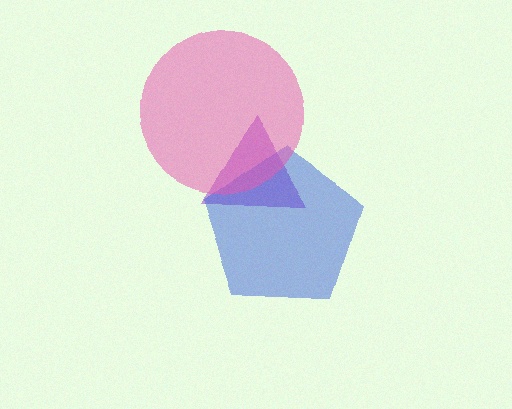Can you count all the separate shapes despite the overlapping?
Yes, there are 3 separate shapes.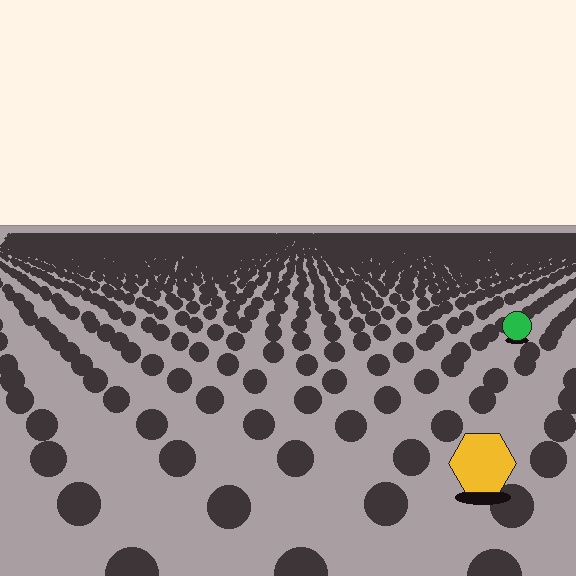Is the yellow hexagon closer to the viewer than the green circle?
Yes. The yellow hexagon is closer — you can tell from the texture gradient: the ground texture is coarser near it.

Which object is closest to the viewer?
The yellow hexagon is closest. The texture marks near it are larger and more spread out.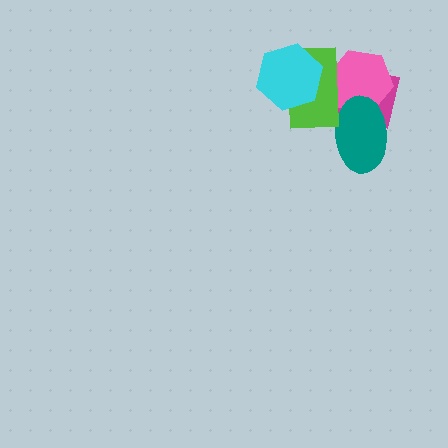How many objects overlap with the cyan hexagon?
2 objects overlap with the cyan hexagon.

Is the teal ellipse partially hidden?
Yes, it is partially covered by another shape.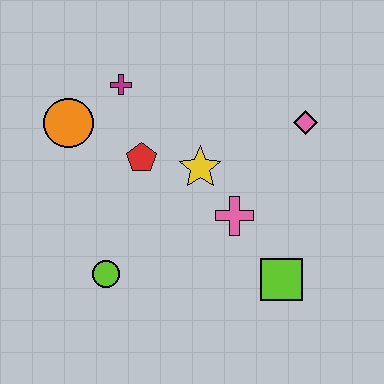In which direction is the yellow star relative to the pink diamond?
The yellow star is to the left of the pink diamond.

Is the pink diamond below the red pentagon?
No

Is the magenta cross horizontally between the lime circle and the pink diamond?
Yes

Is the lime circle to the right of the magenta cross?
No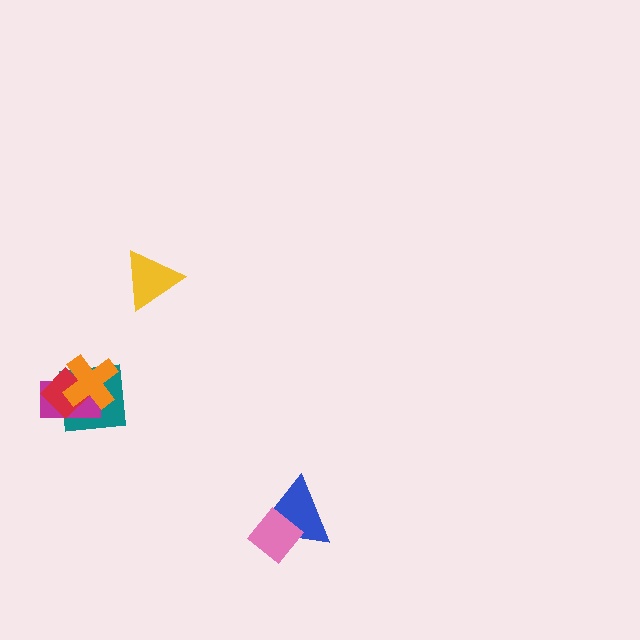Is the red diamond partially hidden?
Yes, it is partially covered by another shape.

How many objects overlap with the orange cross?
3 objects overlap with the orange cross.